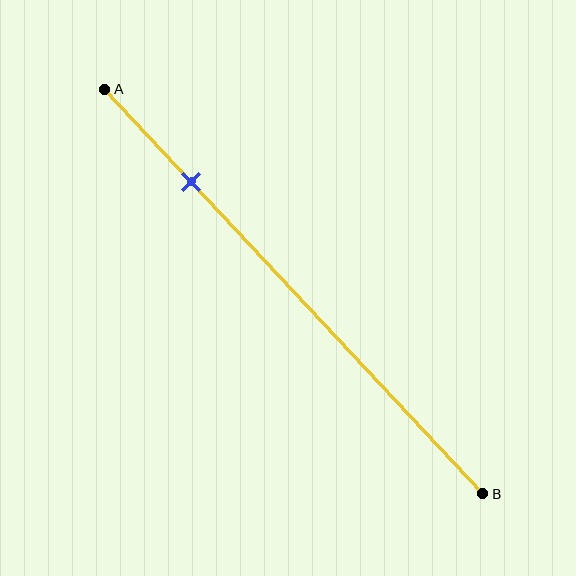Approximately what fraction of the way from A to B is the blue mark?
The blue mark is approximately 25% of the way from A to B.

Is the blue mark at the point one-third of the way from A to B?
No, the mark is at about 25% from A, not at the 33% one-third point.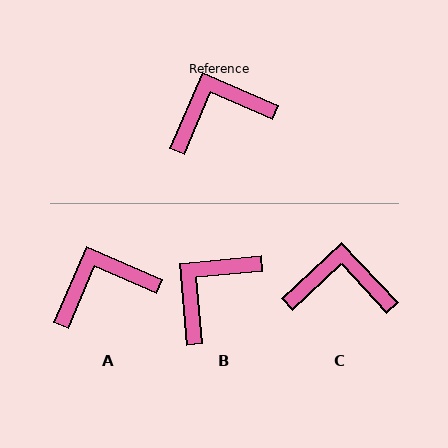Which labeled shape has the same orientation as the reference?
A.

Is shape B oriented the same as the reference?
No, it is off by about 29 degrees.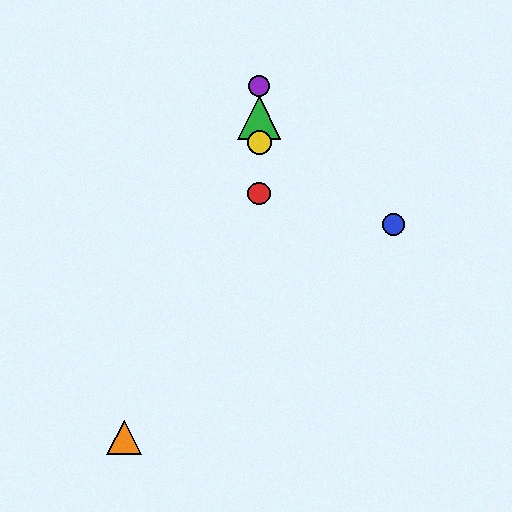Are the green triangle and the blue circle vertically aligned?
No, the green triangle is at x≈259 and the blue circle is at x≈394.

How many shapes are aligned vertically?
4 shapes (the red circle, the green triangle, the yellow circle, the purple circle) are aligned vertically.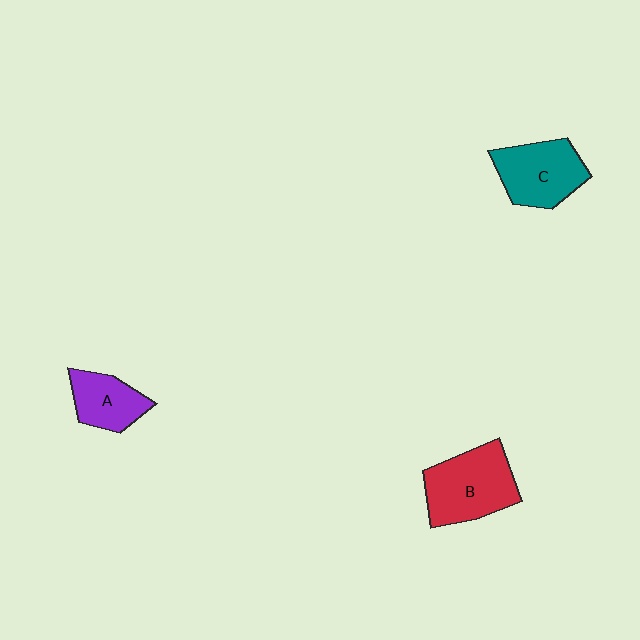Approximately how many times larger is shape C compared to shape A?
Approximately 1.4 times.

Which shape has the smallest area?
Shape A (purple).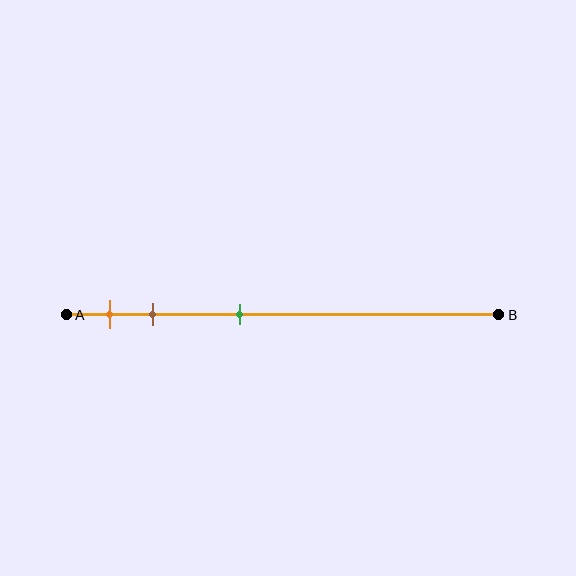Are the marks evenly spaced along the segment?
No, the marks are not evenly spaced.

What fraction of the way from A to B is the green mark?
The green mark is approximately 40% (0.4) of the way from A to B.